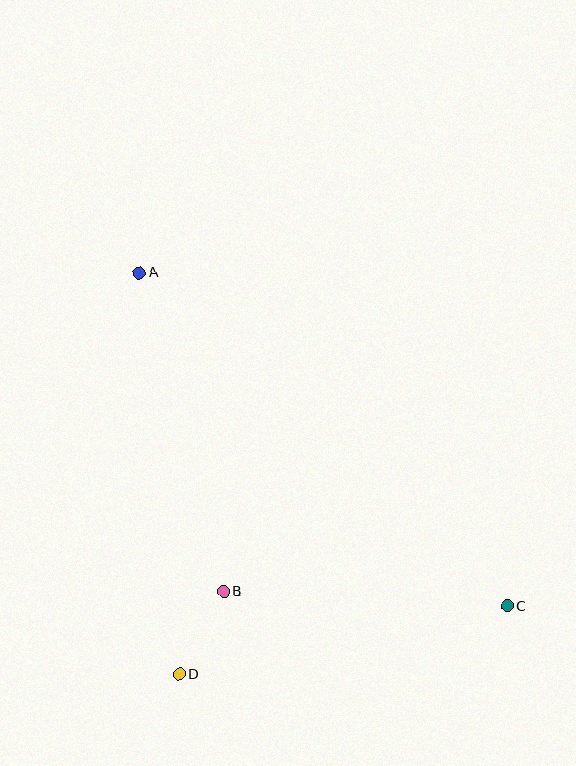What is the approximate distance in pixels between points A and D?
The distance between A and D is approximately 403 pixels.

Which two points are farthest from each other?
Points A and C are farthest from each other.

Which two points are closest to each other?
Points B and D are closest to each other.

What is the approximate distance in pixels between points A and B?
The distance between A and B is approximately 329 pixels.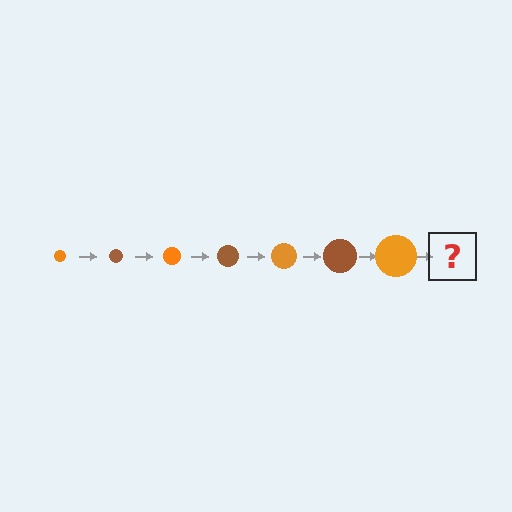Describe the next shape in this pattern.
It should be a brown circle, larger than the previous one.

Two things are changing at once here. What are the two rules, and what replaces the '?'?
The two rules are that the circle grows larger each step and the color cycles through orange and brown. The '?' should be a brown circle, larger than the previous one.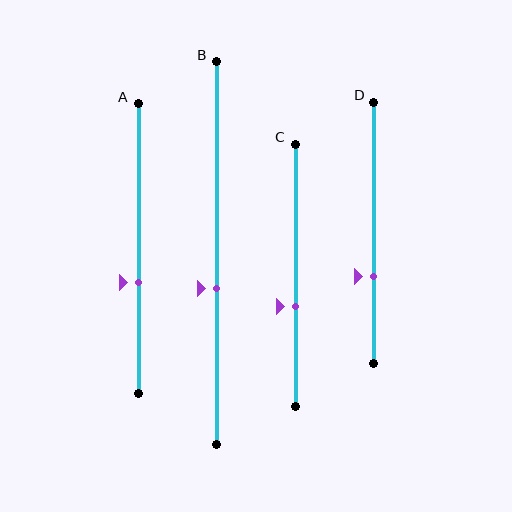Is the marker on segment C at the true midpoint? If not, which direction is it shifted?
No, the marker on segment C is shifted downward by about 12% of the segment length.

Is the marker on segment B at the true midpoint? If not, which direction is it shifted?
No, the marker on segment B is shifted downward by about 9% of the segment length.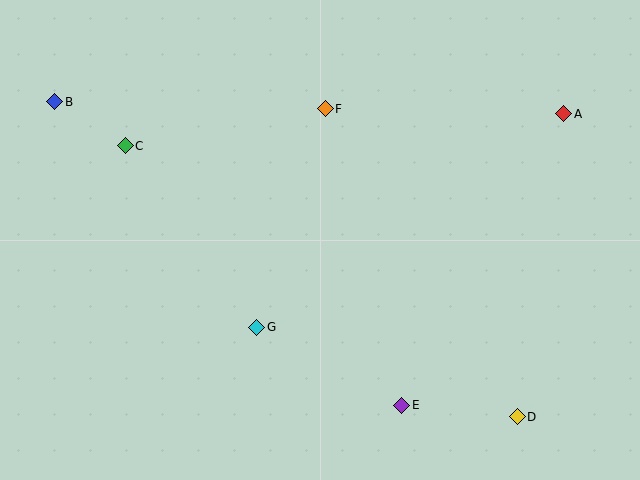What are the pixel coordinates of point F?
Point F is at (325, 109).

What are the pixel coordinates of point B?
Point B is at (55, 102).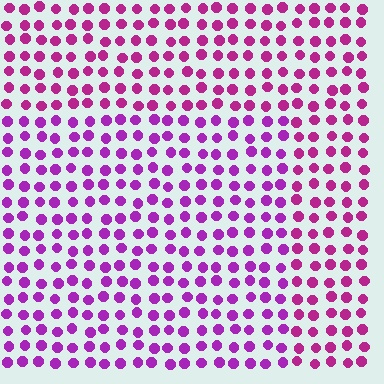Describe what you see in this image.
The image is filled with small magenta elements in a uniform arrangement. A rectangle-shaped region is visible where the elements are tinted to a slightly different hue, forming a subtle color boundary.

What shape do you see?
I see a rectangle.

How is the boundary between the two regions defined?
The boundary is defined purely by a slight shift in hue (about 24 degrees). Spacing, size, and orientation are identical on both sides.